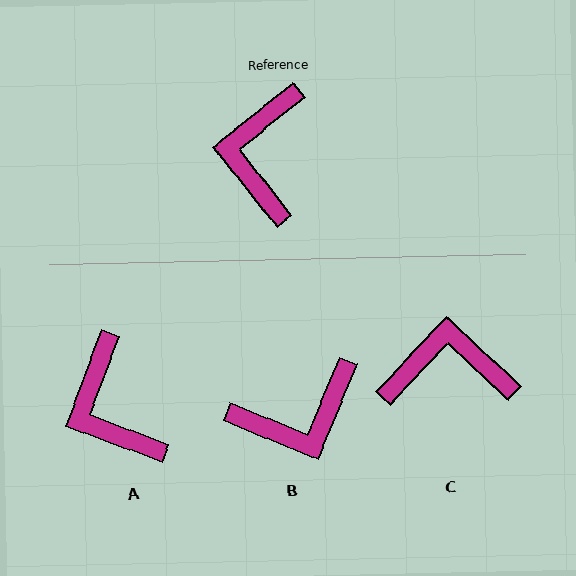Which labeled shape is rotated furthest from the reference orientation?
B, about 119 degrees away.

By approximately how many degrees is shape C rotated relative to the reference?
Approximately 82 degrees clockwise.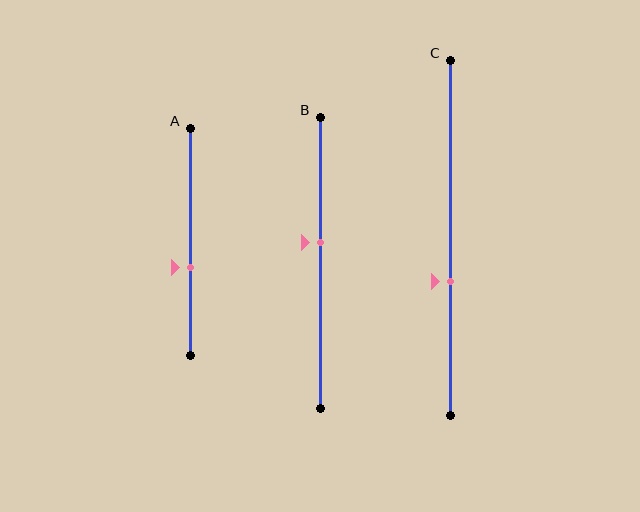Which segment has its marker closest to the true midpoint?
Segment B has its marker closest to the true midpoint.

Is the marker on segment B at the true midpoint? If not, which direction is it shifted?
No, the marker on segment B is shifted upward by about 7% of the segment length.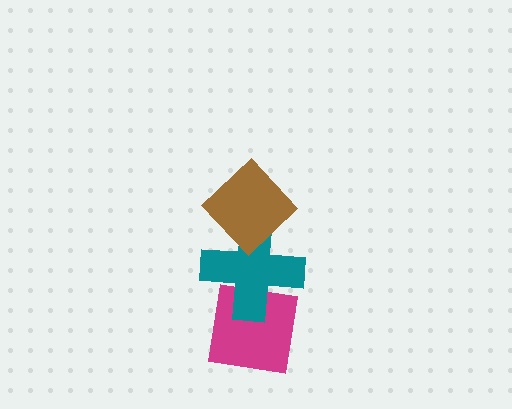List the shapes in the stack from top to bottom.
From top to bottom: the brown diamond, the teal cross, the magenta square.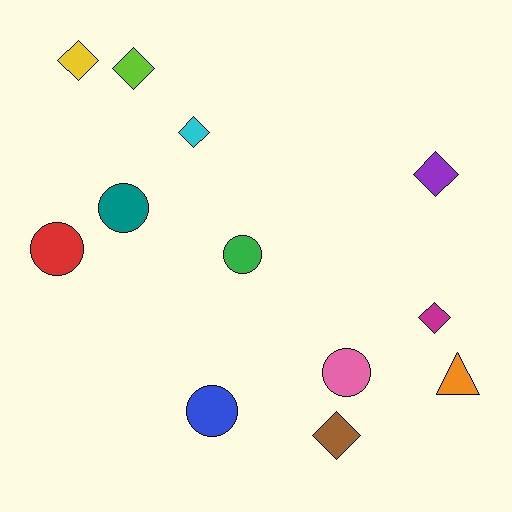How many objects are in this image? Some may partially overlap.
There are 12 objects.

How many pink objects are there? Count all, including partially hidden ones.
There is 1 pink object.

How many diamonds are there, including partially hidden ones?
There are 6 diamonds.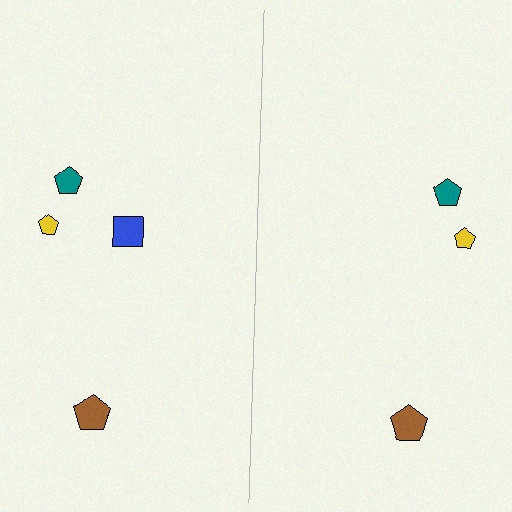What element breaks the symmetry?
A blue square is missing from the right side.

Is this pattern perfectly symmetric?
No, the pattern is not perfectly symmetric. A blue square is missing from the right side.